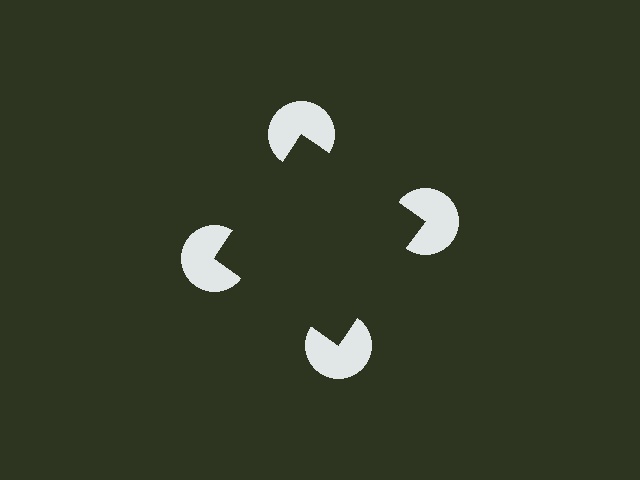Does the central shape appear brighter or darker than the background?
It typically appears slightly darker than the background, even though no actual brightness change is drawn.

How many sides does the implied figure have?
4 sides.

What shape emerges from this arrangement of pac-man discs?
An illusory square — its edges are inferred from the aligned wedge cuts in the pac-man discs, not physically drawn.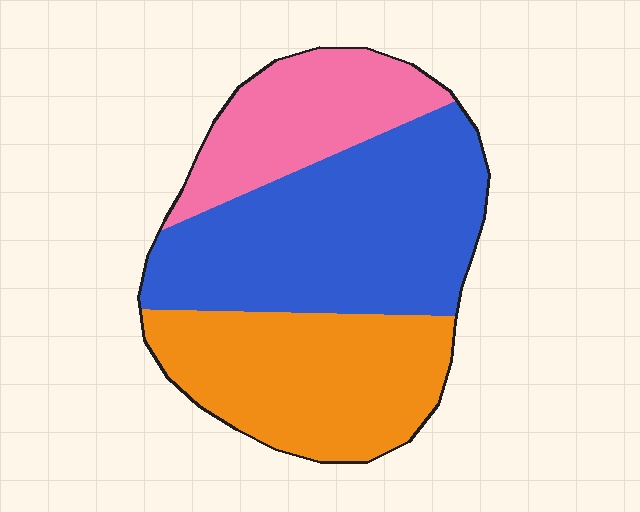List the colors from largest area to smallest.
From largest to smallest: blue, orange, pink.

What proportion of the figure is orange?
Orange covers 33% of the figure.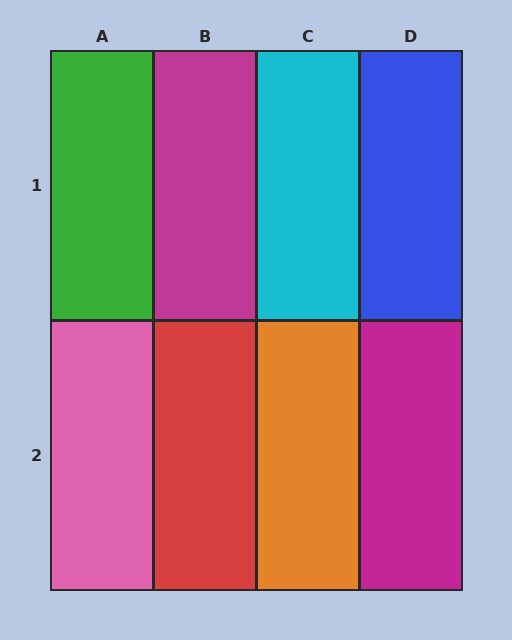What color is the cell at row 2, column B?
Red.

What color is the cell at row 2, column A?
Pink.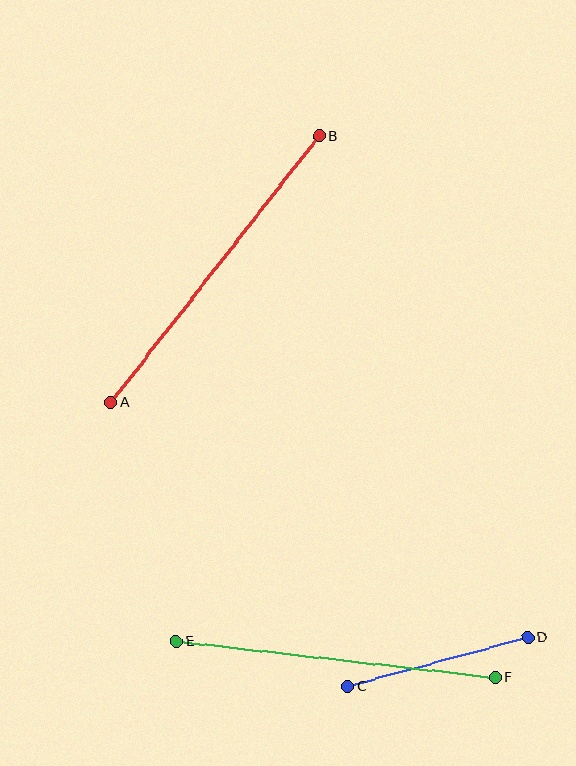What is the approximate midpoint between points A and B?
The midpoint is at approximately (215, 269) pixels.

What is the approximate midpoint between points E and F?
The midpoint is at approximately (336, 659) pixels.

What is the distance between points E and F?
The distance is approximately 321 pixels.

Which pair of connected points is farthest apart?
Points A and B are farthest apart.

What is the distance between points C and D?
The distance is approximately 187 pixels.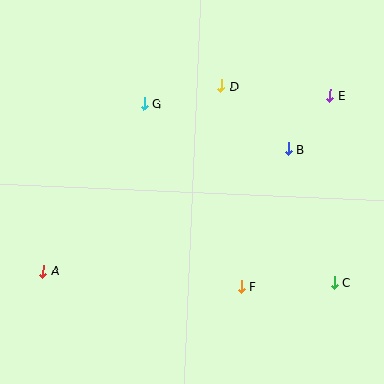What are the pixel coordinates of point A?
Point A is at (43, 271).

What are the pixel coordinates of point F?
Point F is at (241, 287).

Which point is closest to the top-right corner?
Point E is closest to the top-right corner.